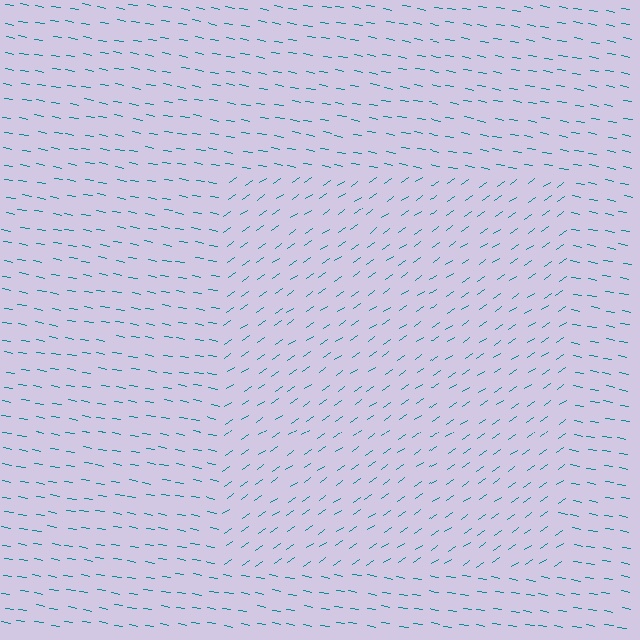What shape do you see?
I see a rectangle.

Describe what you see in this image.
The image is filled with small teal line segments. A rectangle region in the image has lines oriented differently from the surrounding lines, creating a visible texture boundary.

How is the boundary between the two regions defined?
The boundary is defined purely by a change in line orientation (approximately 45 degrees difference). All lines are the same color and thickness.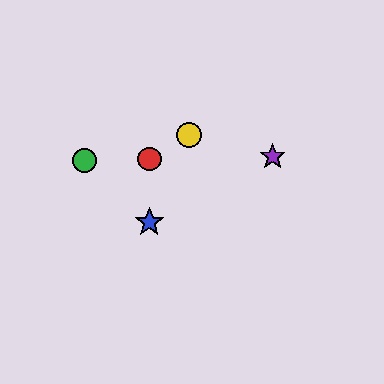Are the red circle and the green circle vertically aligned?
No, the red circle is at x≈149 and the green circle is at x≈84.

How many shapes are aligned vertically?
2 shapes (the red circle, the blue star) are aligned vertically.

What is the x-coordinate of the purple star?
The purple star is at x≈273.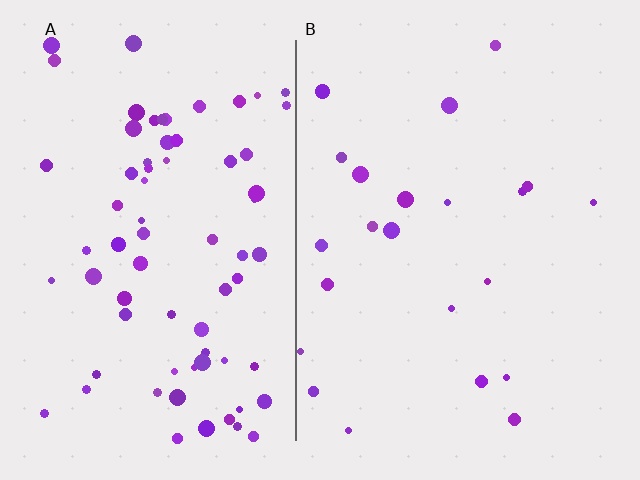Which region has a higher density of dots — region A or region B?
A (the left).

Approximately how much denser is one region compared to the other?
Approximately 3.3× — region A over region B.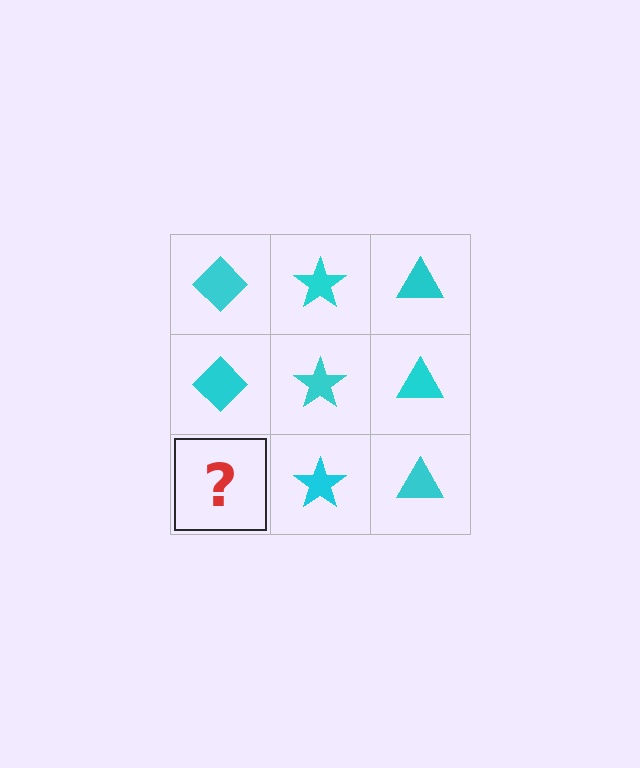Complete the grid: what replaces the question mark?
The question mark should be replaced with a cyan diamond.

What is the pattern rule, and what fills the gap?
The rule is that each column has a consistent shape. The gap should be filled with a cyan diamond.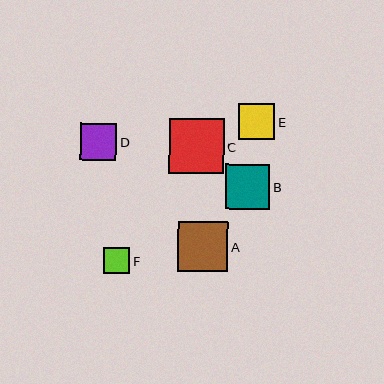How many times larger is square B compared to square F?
Square B is approximately 1.7 times the size of square F.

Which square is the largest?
Square C is the largest with a size of approximately 55 pixels.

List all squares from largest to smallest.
From largest to smallest: C, A, B, D, E, F.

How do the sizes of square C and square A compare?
Square C and square A are approximately the same size.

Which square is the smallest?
Square F is the smallest with a size of approximately 26 pixels.